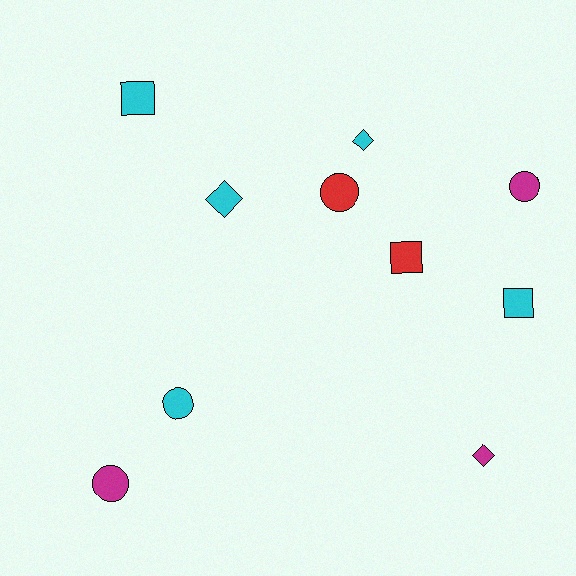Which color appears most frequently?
Cyan, with 5 objects.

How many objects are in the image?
There are 10 objects.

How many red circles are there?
There is 1 red circle.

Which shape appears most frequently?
Circle, with 4 objects.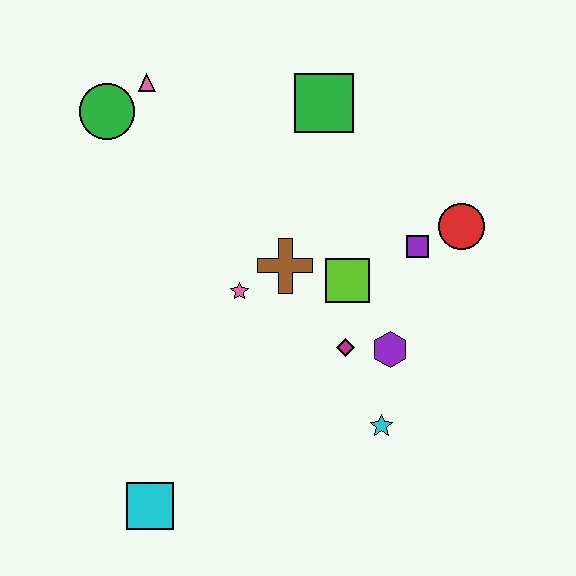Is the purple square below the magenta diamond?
No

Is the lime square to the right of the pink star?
Yes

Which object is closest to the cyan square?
The pink star is closest to the cyan square.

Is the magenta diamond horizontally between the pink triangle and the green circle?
No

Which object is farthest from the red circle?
The cyan square is farthest from the red circle.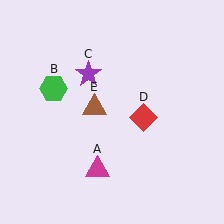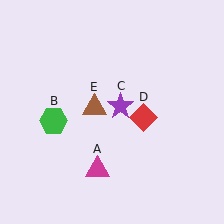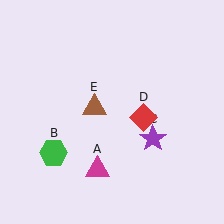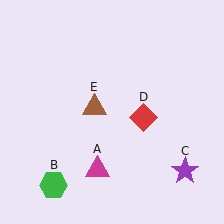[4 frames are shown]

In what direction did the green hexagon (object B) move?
The green hexagon (object B) moved down.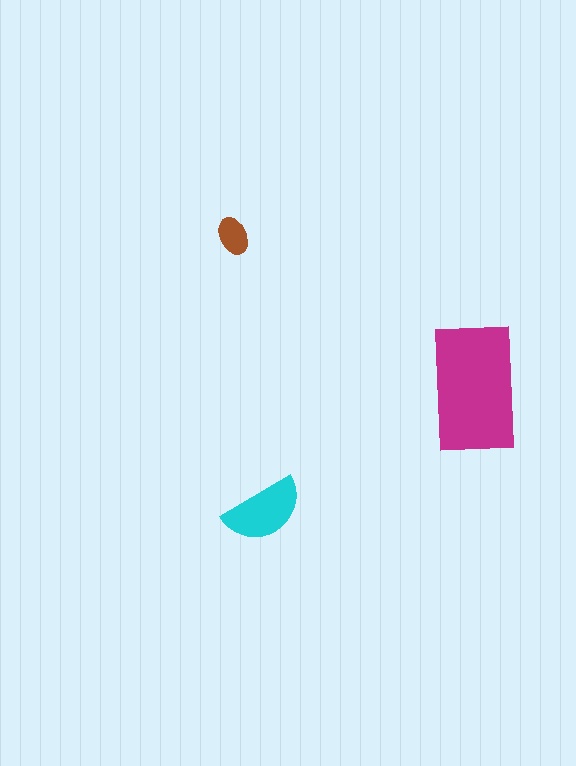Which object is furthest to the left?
The brown ellipse is leftmost.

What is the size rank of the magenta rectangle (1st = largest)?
1st.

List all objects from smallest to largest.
The brown ellipse, the cyan semicircle, the magenta rectangle.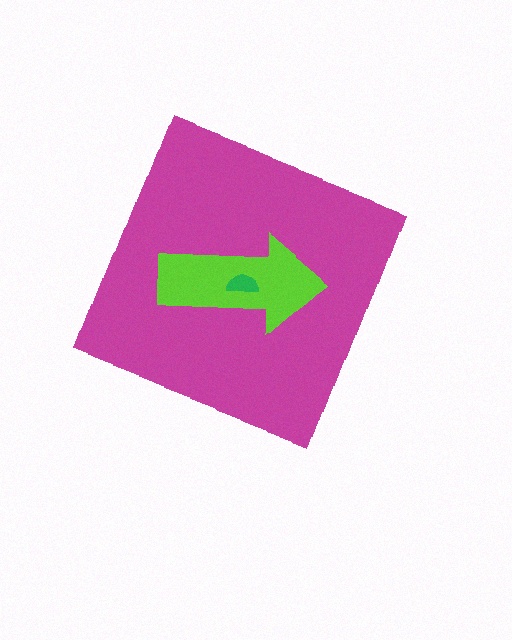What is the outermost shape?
The magenta diamond.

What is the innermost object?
The green semicircle.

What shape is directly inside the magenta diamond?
The lime arrow.